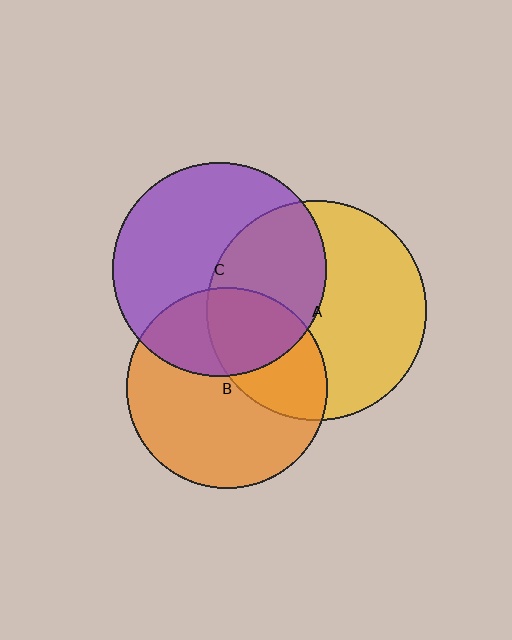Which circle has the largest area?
Circle A (yellow).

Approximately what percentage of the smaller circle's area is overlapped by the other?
Approximately 35%.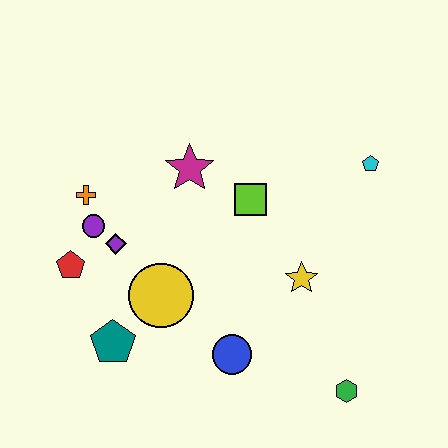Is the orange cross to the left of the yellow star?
Yes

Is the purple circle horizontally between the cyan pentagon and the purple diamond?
No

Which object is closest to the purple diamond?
The purple circle is closest to the purple diamond.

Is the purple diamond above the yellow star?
Yes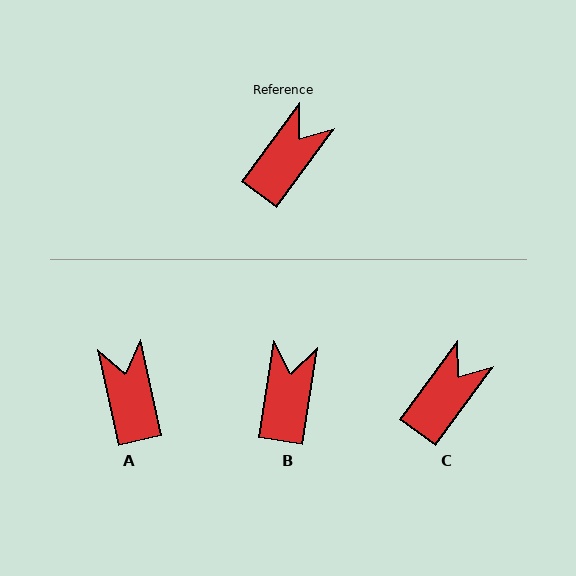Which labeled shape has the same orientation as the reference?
C.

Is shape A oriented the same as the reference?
No, it is off by about 49 degrees.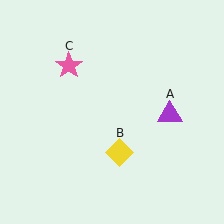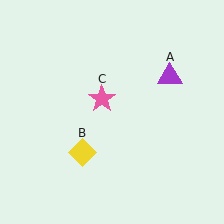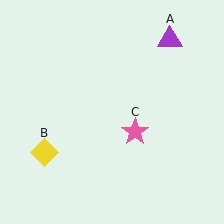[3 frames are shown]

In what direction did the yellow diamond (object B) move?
The yellow diamond (object B) moved left.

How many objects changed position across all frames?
3 objects changed position: purple triangle (object A), yellow diamond (object B), pink star (object C).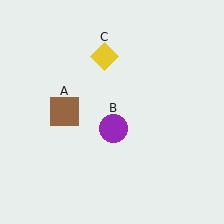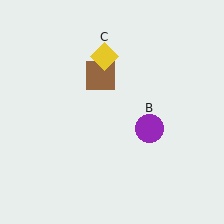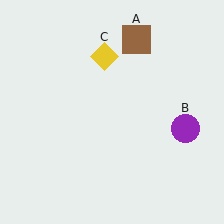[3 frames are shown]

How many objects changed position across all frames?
2 objects changed position: brown square (object A), purple circle (object B).